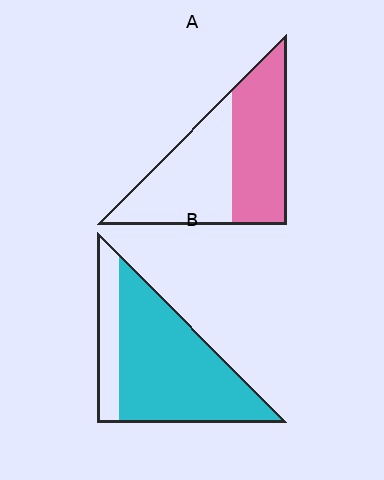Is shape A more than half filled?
Roughly half.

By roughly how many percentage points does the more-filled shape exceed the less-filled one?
By roughly 30 percentage points (B over A).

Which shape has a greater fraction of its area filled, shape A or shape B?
Shape B.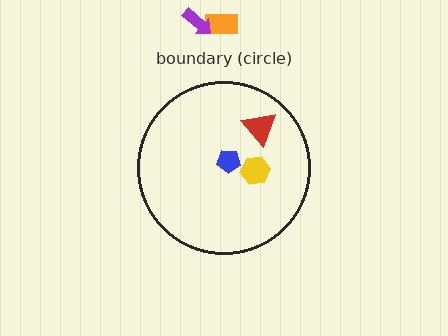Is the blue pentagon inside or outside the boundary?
Inside.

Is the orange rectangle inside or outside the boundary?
Outside.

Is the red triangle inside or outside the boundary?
Inside.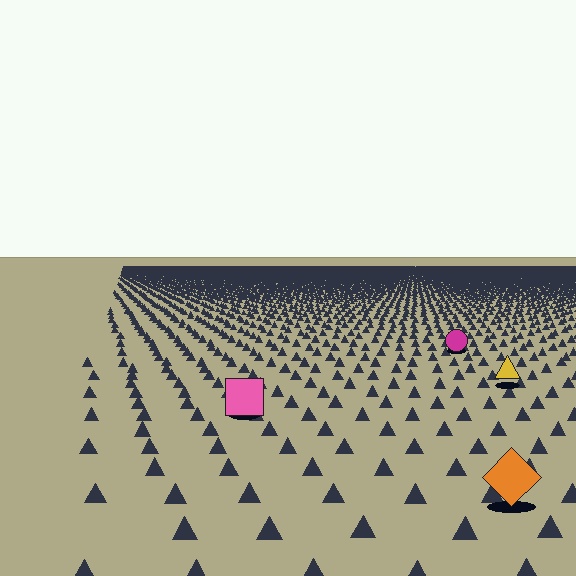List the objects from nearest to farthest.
From nearest to farthest: the orange diamond, the pink square, the yellow triangle, the magenta circle.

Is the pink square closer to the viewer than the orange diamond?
No. The orange diamond is closer — you can tell from the texture gradient: the ground texture is coarser near it.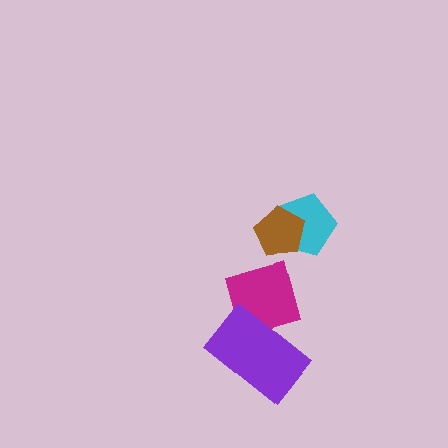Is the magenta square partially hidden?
Yes, it is partially covered by another shape.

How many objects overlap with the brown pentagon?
1 object overlaps with the brown pentagon.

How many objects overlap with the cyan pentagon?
1 object overlaps with the cyan pentagon.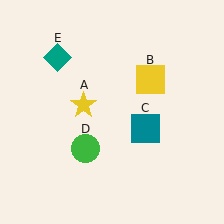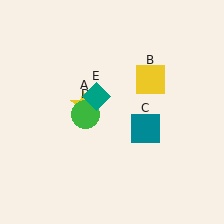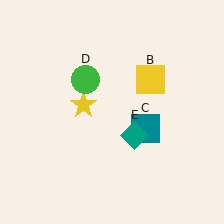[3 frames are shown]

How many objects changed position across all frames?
2 objects changed position: green circle (object D), teal diamond (object E).